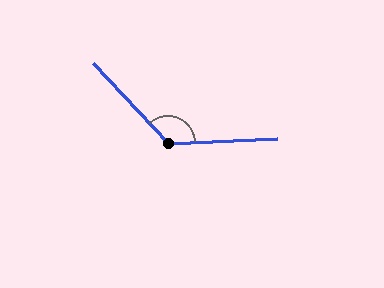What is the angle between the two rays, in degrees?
Approximately 130 degrees.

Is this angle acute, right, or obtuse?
It is obtuse.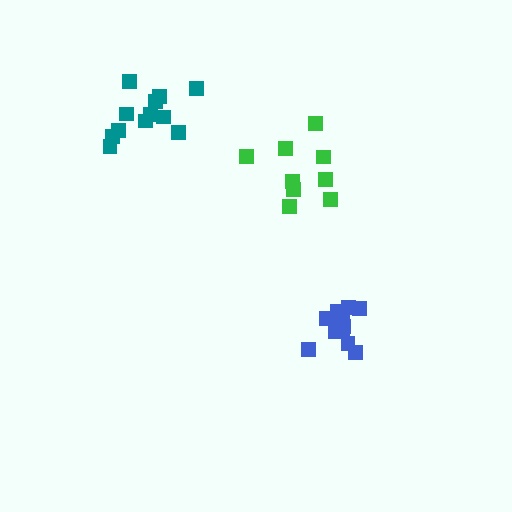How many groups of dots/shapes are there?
There are 3 groups.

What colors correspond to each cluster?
The clusters are colored: blue, green, teal.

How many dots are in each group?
Group 1: 13 dots, Group 2: 9 dots, Group 3: 12 dots (34 total).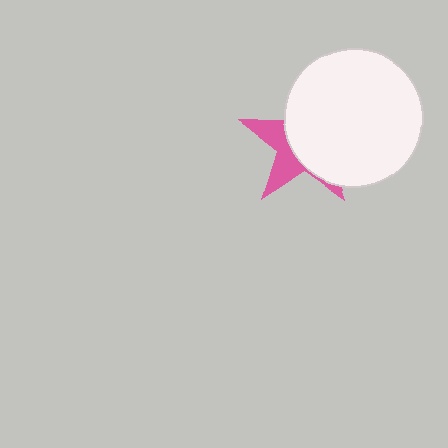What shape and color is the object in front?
The object in front is a white circle.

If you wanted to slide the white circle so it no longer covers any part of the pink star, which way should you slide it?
Slide it right — that is the most direct way to separate the two shapes.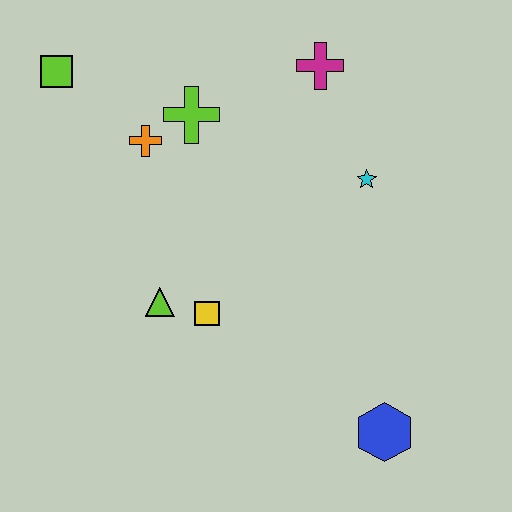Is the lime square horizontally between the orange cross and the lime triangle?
No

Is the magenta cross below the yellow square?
No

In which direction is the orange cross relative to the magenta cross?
The orange cross is to the left of the magenta cross.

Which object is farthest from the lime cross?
The blue hexagon is farthest from the lime cross.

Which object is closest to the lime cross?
The orange cross is closest to the lime cross.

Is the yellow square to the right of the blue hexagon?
No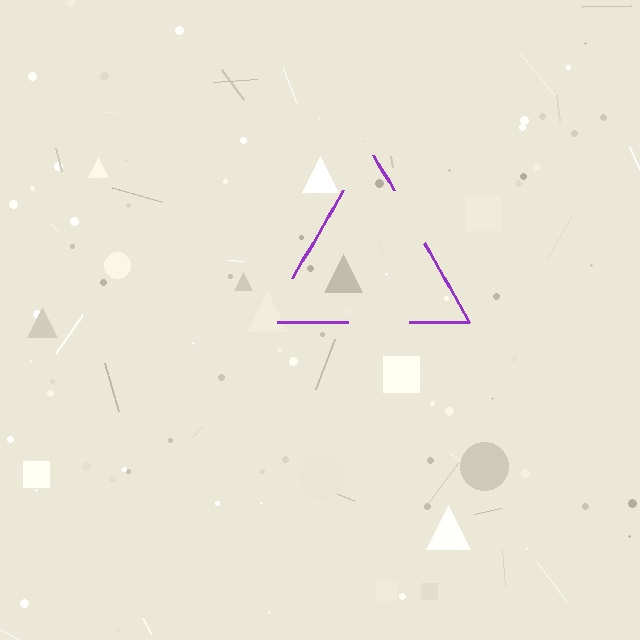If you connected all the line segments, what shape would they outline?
They would outline a triangle.